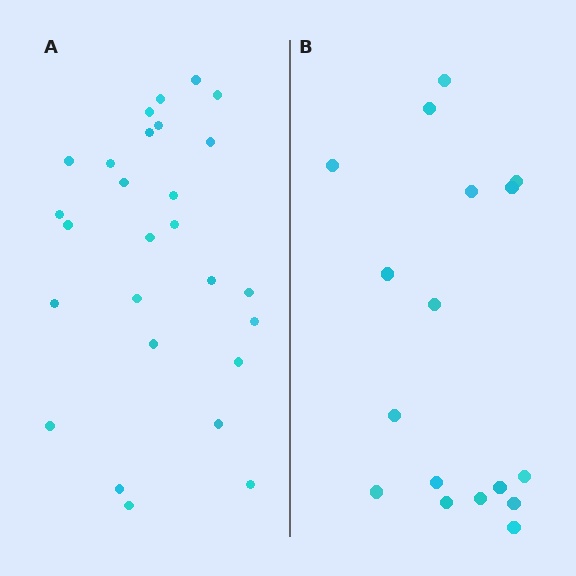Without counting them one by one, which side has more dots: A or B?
Region A (the left region) has more dots.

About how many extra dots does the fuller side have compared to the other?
Region A has roughly 10 or so more dots than region B.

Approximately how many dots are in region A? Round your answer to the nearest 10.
About 30 dots. (The exact count is 27, which rounds to 30.)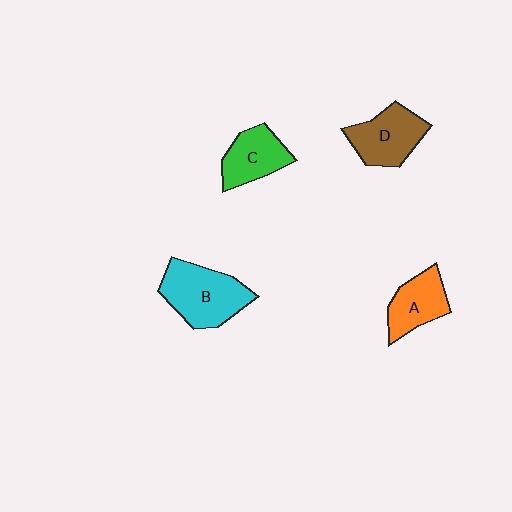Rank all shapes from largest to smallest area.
From largest to smallest: B (cyan), D (brown), C (green), A (orange).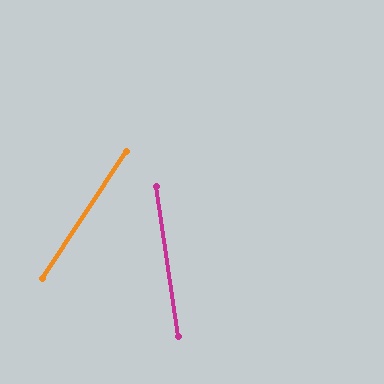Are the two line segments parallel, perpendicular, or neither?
Neither parallel nor perpendicular — they differ by about 42°.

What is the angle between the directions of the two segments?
Approximately 42 degrees.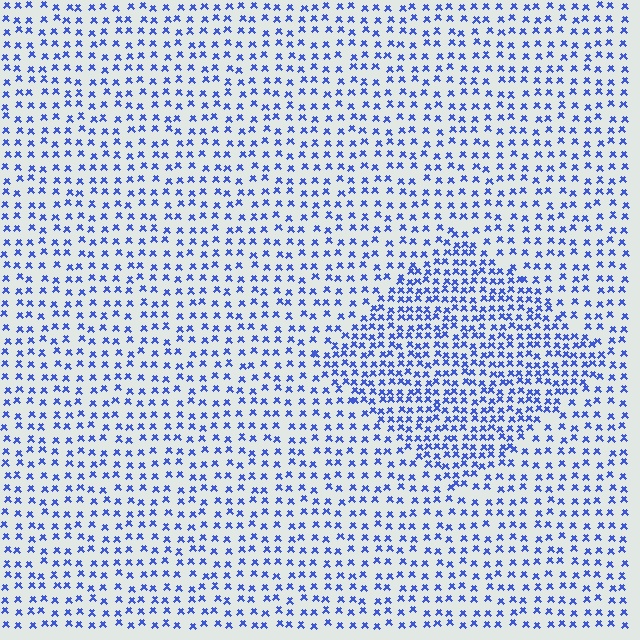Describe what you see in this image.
The image contains small blue elements arranged at two different densities. A diamond-shaped region is visible where the elements are more densely packed than the surrounding area.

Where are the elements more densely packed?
The elements are more densely packed inside the diamond boundary.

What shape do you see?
I see a diamond.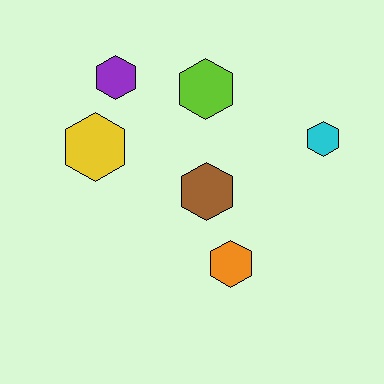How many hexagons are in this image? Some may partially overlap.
There are 6 hexagons.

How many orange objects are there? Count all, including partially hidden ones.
There is 1 orange object.